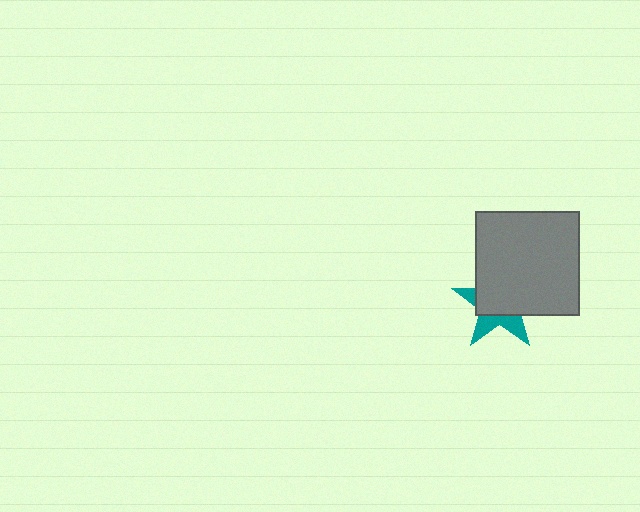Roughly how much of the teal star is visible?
A small part of it is visible (roughly 37%).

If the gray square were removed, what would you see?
You would see the complete teal star.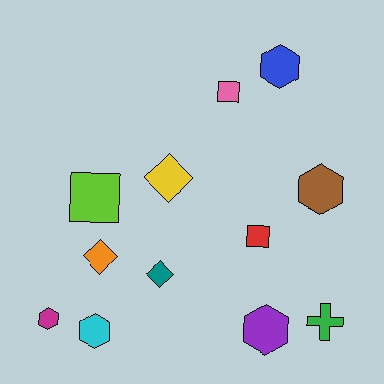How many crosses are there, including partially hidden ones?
There is 1 cross.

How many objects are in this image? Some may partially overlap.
There are 12 objects.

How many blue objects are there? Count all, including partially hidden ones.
There is 1 blue object.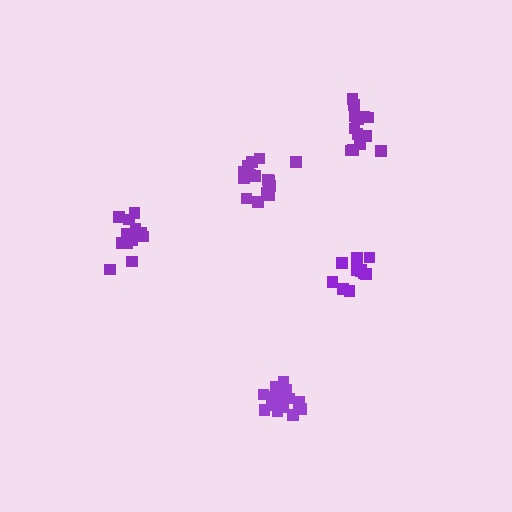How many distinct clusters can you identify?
There are 5 distinct clusters.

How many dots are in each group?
Group 1: 17 dots, Group 2: 14 dots, Group 3: 14 dots, Group 4: 11 dots, Group 5: 15 dots (71 total).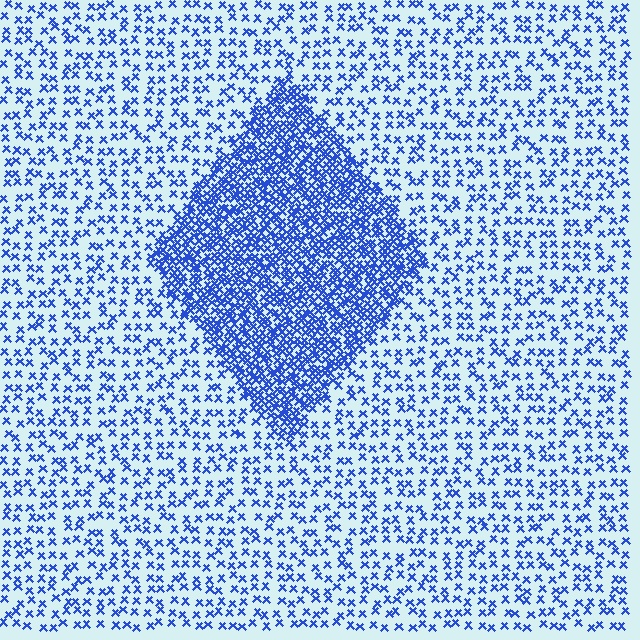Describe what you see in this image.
The image contains small blue elements arranged at two different densities. A diamond-shaped region is visible where the elements are more densely packed than the surrounding area.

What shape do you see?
I see a diamond.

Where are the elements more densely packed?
The elements are more densely packed inside the diamond boundary.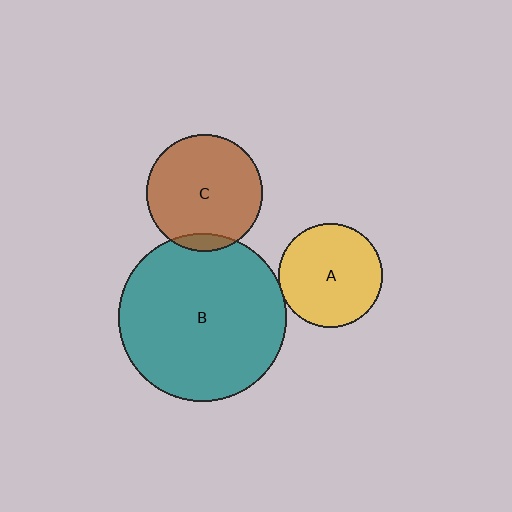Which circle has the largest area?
Circle B (teal).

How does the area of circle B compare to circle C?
Approximately 2.1 times.